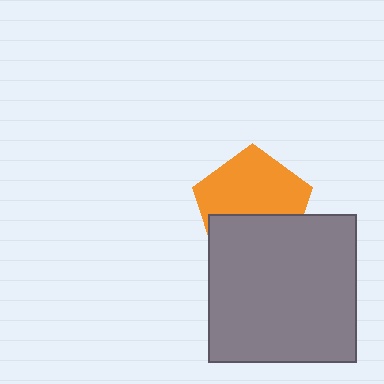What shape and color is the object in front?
The object in front is a gray square.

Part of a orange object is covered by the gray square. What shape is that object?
It is a pentagon.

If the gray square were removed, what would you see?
You would see the complete orange pentagon.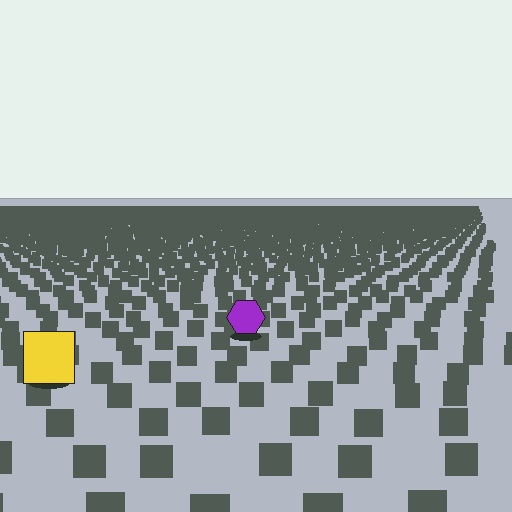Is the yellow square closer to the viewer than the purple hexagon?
Yes. The yellow square is closer — you can tell from the texture gradient: the ground texture is coarser near it.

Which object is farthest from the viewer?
The purple hexagon is farthest from the viewer. It appears smaller and the ground texture around it is denser.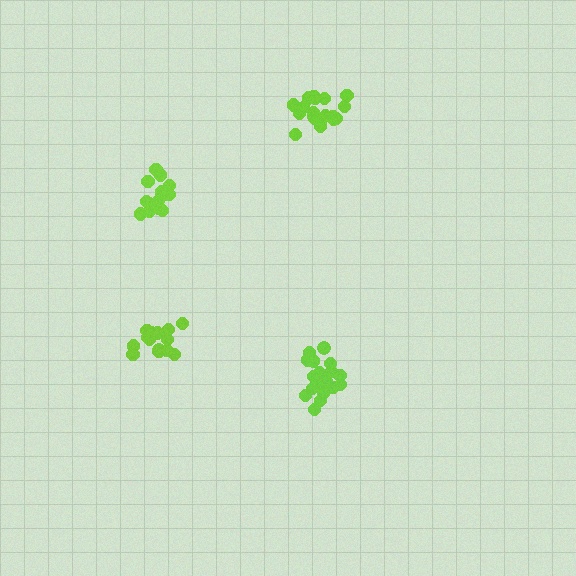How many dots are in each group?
Group 1: 19 dots, Group 2: 14 dots, Group 3: 20 dots, Group 4: 15 dots (68 total).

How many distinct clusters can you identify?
There are 4 distinct clusters.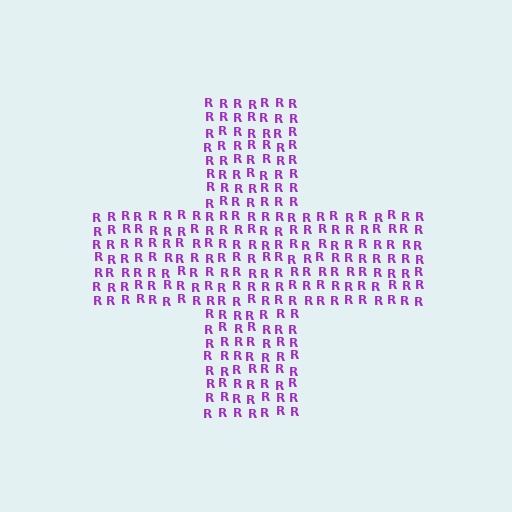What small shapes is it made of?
It is made of small letter R's.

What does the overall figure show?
The overall figure shows a cross.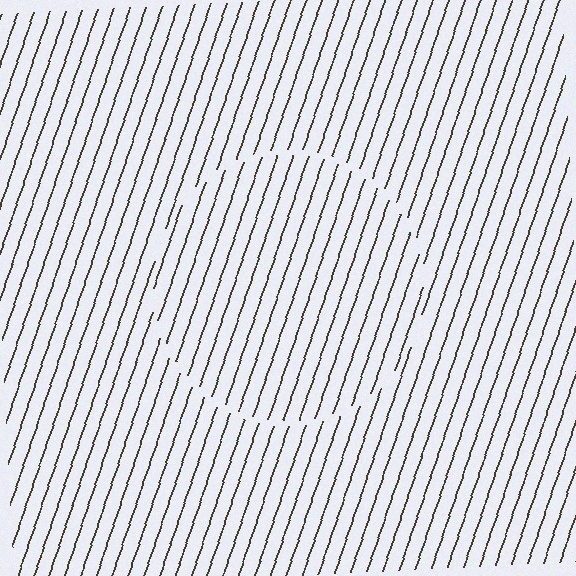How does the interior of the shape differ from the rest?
The interior of the shape contains the same grating, shifted by half a period — the contour is defined by the phase discontinuity where line-ends from the inner and outer gratings abut.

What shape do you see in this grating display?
An illusory circle. The interior of the shape contains the same grating, shifted by half a period — the contour is defined by the phase discontinuity where line-ends from the inner and outer gratings abut.